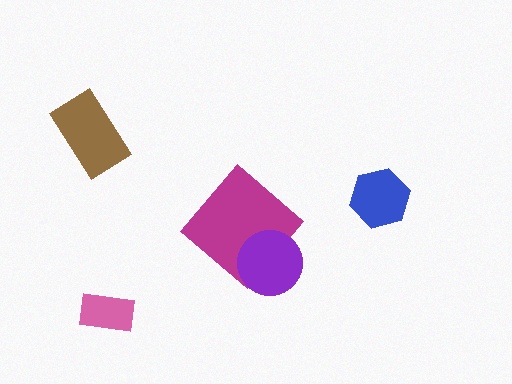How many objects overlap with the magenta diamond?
1 object overlaps with the magenta diamond.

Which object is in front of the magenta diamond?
The purple circle is in front of the magenta diamond.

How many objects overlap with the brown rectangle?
0 objects overlap with the brown rectangle.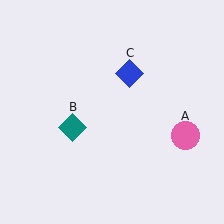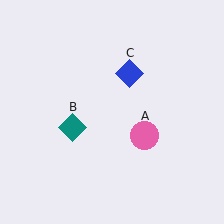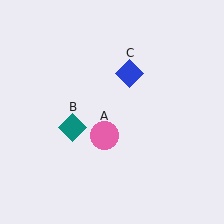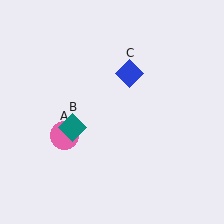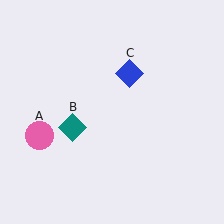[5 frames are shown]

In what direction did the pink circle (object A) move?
The pink circle (object A) moved left.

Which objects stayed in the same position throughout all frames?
Teal diamond (object B) and blue diamond (object C) remained stationary.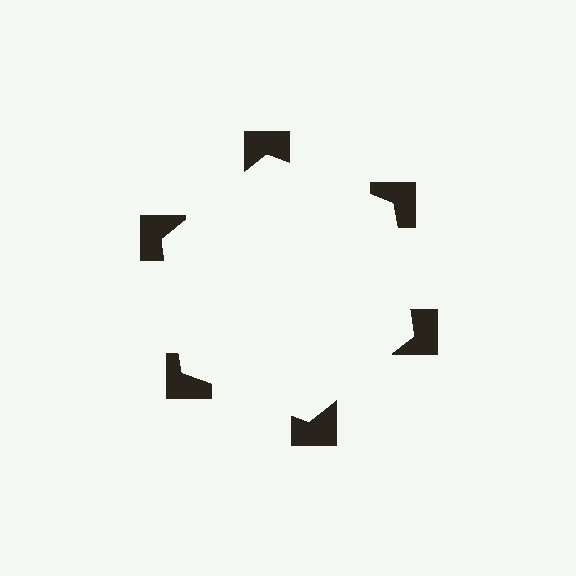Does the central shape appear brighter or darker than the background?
It typically appears slightly brighter than the background, even though no actual brightness change is drawn.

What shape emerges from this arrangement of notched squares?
An illusory hexagon — its edges are inferred from the aligned wedge cuts in the notched squares, not physically drawn.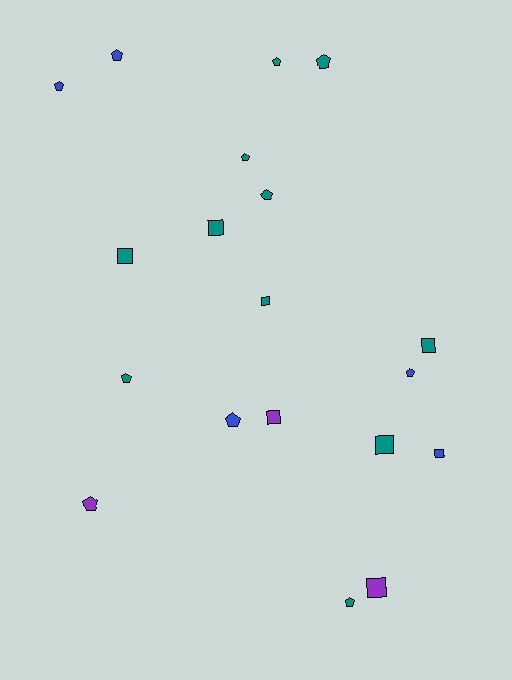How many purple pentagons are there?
There is 1 purple pentagon.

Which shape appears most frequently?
Pentagon, with 11 objects.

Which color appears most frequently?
Teal, with 11 objects.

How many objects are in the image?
There are 19 objects.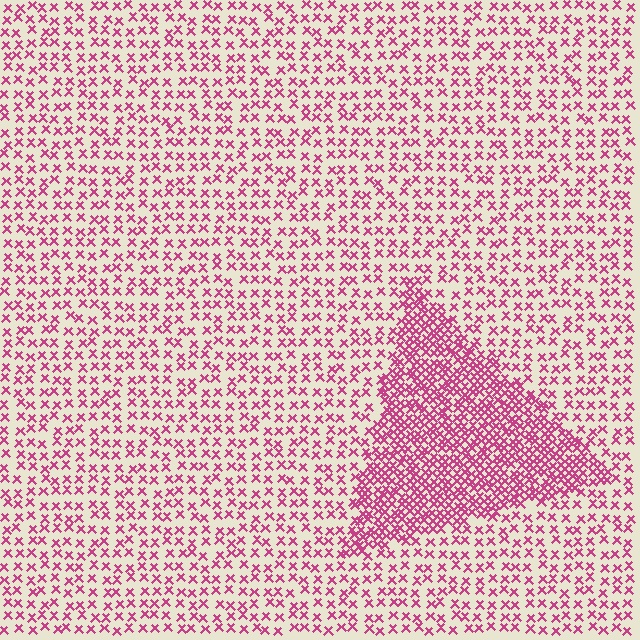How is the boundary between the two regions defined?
The boundary is defined by a change in element density (approximately 2.5x ratio). All elements are the same color, size, and shape.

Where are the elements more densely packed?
The elements are more densely packed inside the triangle boundary.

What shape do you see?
I see a triangle.